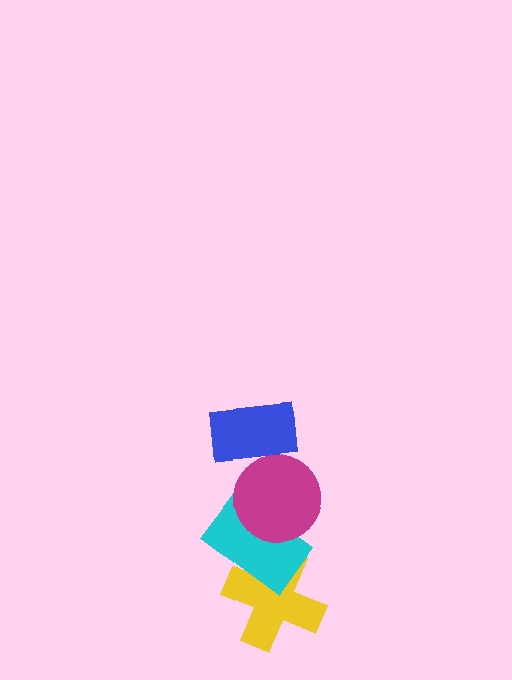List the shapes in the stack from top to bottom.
From top to bottom: the blue rectangle, the magenta circle, the cyan rectangle, the yellow cross.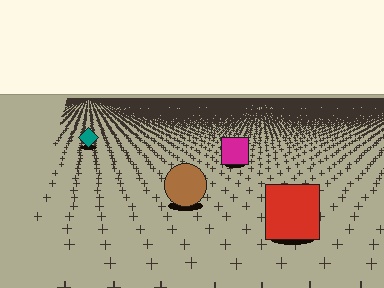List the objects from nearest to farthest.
From nearest to farthest: the red square, the brown circle, the magenta square, the teal diamond.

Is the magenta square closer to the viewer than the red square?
No. The red square is closer — you can tell from the texture gradient: the ground texture is coarser near it.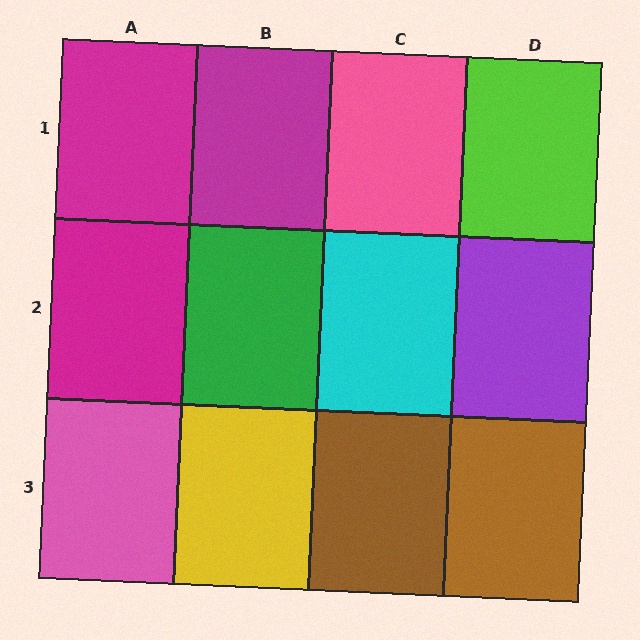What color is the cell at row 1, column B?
Magenta.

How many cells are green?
1 cell is green.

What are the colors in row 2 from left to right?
Magenta, green, cyan, purple.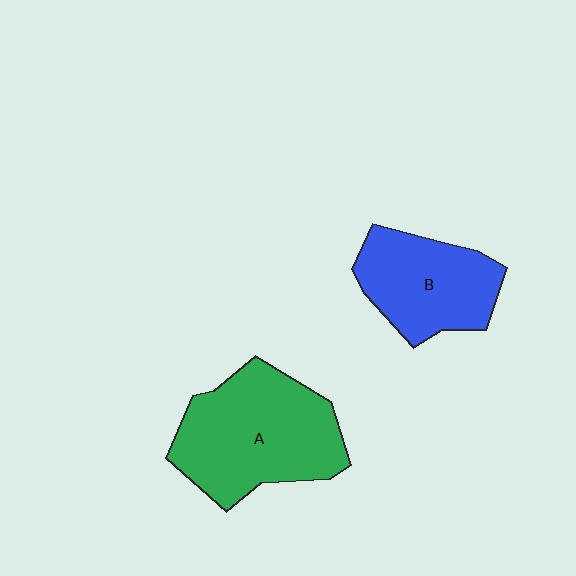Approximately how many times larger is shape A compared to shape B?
Approximately 1.4 times.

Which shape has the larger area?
Shape A (green).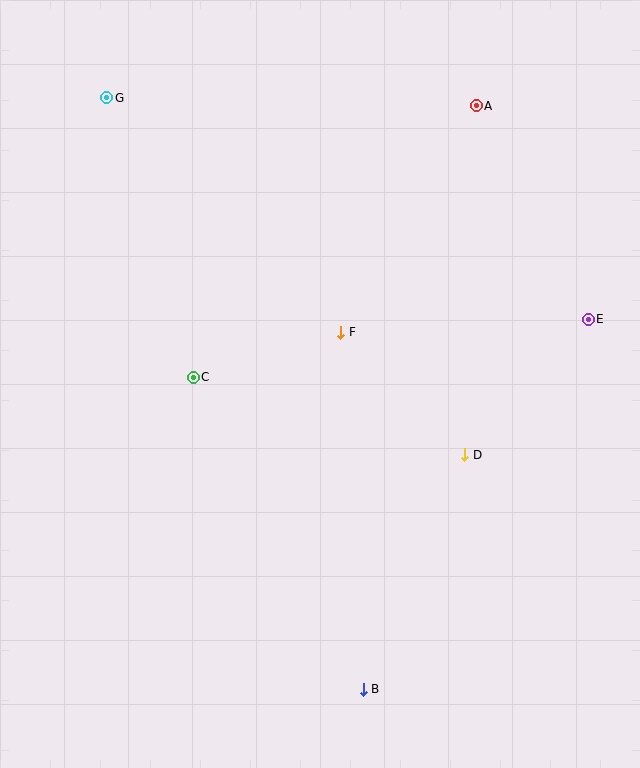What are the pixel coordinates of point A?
Point A is at (476, 106).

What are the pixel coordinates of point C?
Point C is at (193, 377).